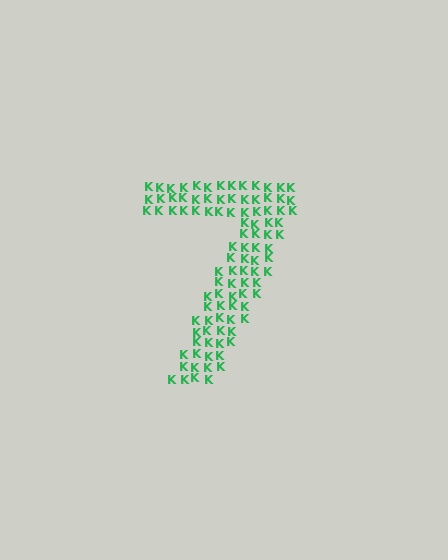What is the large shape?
The large shape is the digit 7.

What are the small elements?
The small elements are letter K's.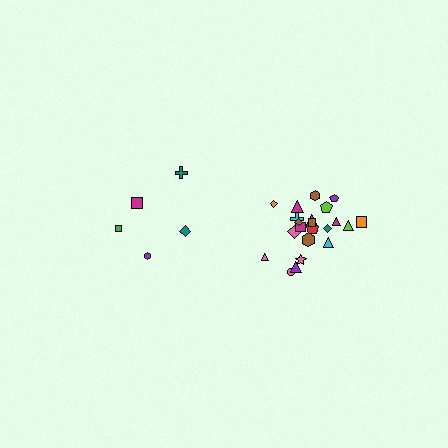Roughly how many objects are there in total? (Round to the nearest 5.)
Roughly 25 objects in total.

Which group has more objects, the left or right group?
The right group.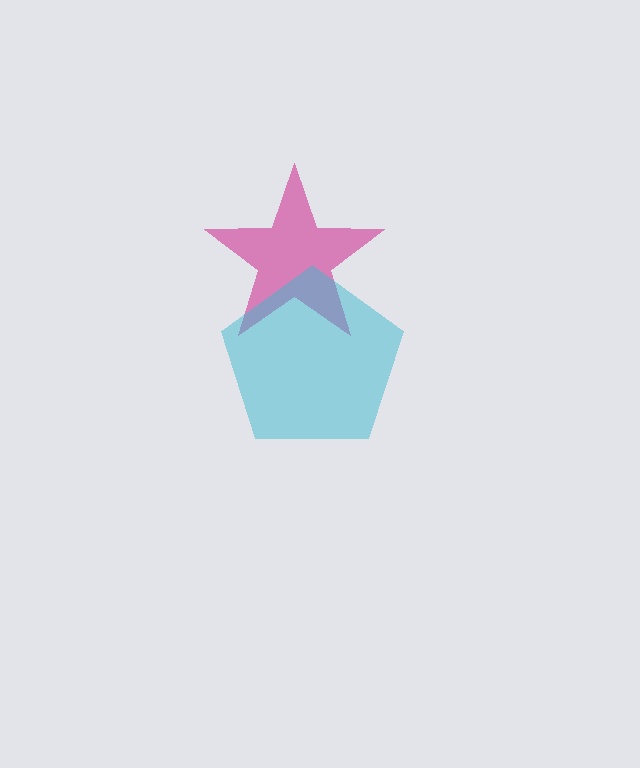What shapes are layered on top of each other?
The layered shapes are: a magenta star, a cyan pentagon.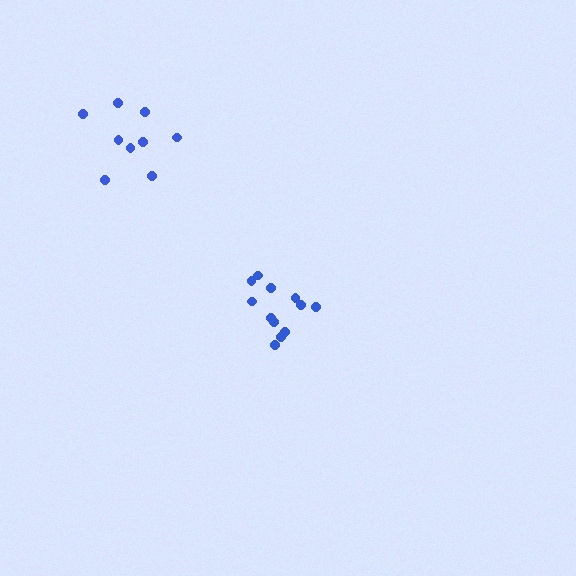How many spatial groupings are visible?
There are 2 spatial groupings.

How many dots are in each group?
Group 1: 9 dots, Group 2: 12 dots (21 total).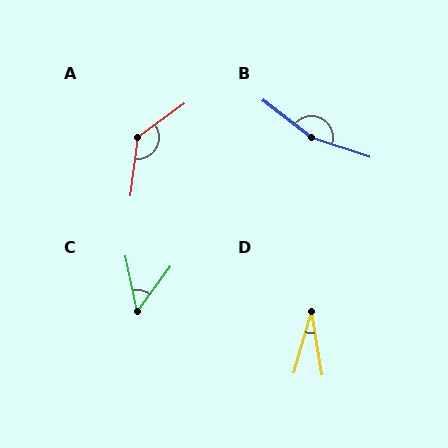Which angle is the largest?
B, at approximately 161 degrees.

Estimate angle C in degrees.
Approximately 48 degrees.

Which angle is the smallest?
D, at approximately 26 degrees.